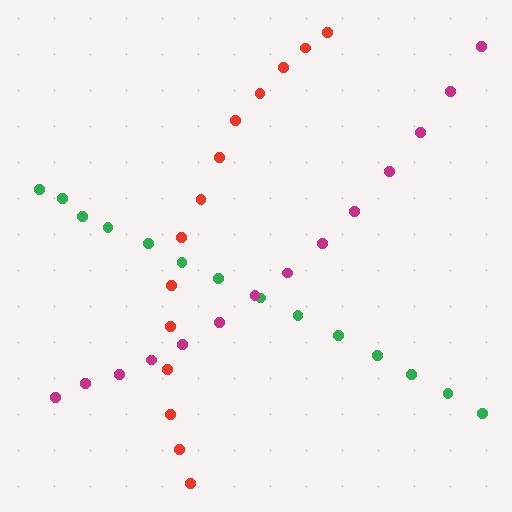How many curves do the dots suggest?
There are 3 distinct paths.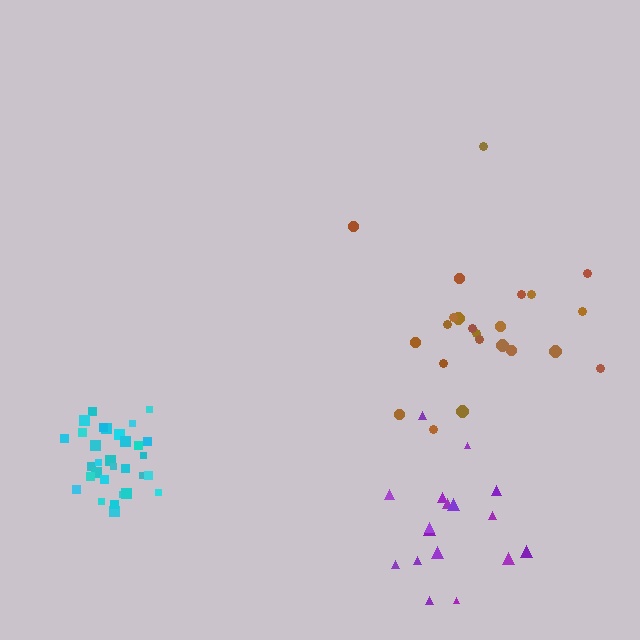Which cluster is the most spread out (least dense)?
Brown.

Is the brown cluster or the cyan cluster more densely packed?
Cyan.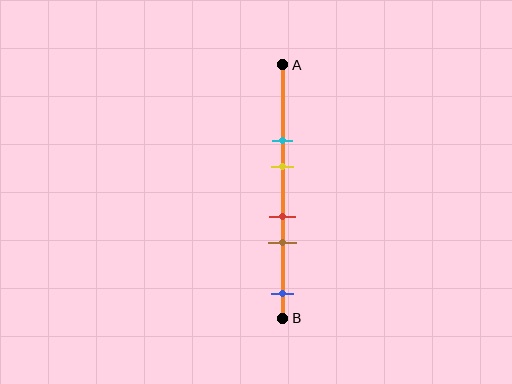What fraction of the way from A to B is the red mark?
The red mark is approximately 60% (0.6) of the way from A to B.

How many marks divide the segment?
There are 5 marks dividing the segment.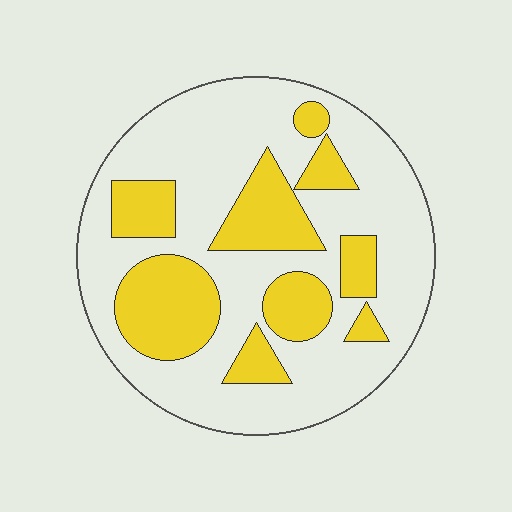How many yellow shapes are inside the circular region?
9.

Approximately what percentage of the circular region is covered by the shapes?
Approximately 30%.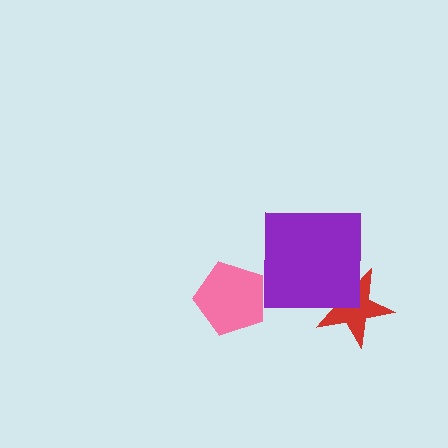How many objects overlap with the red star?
1 object overlaps with the red star.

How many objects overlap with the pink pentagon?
0 objects overlap with the pink pentagon.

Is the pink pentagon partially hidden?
No, no other shape covers it.